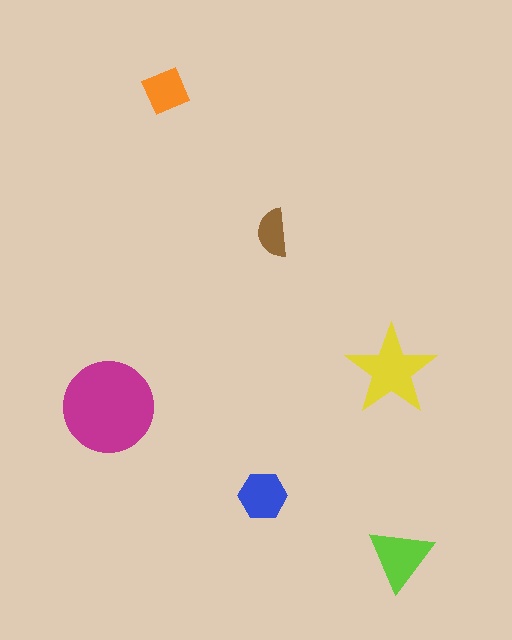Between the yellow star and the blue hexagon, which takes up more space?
The yellow star.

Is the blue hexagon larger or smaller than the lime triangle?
Smaller.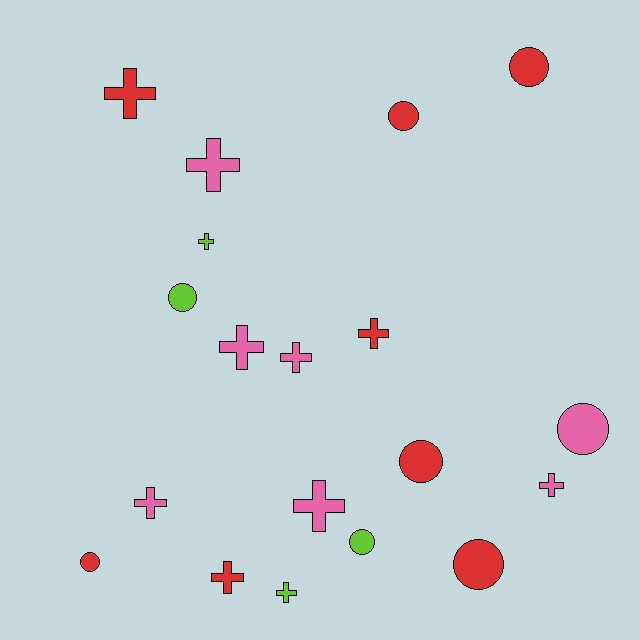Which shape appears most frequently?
Cross, with 11 objects.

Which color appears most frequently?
Red, with 8 objects.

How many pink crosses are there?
There are 6 pink crosses.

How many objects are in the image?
There are 19 objects.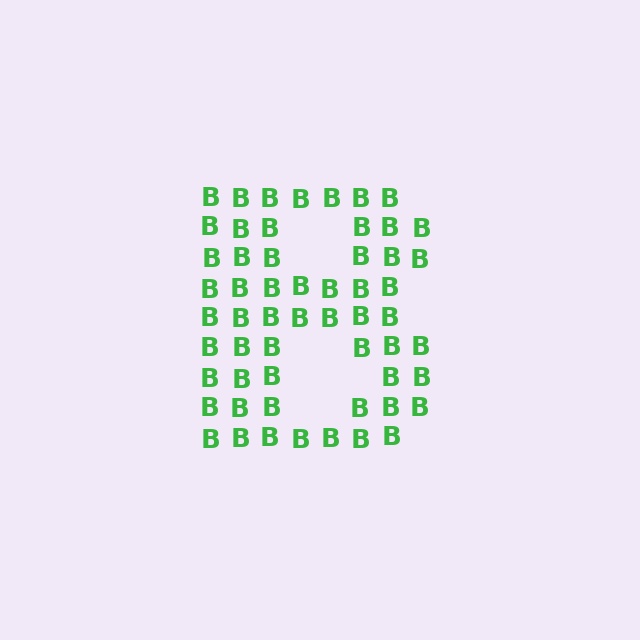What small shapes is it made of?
It is made of small letter B's.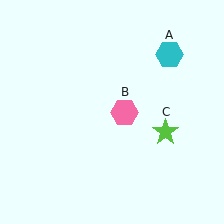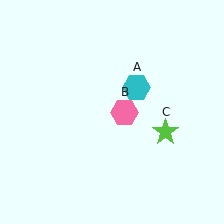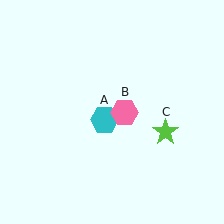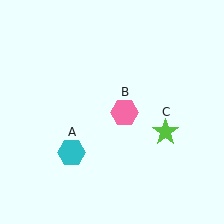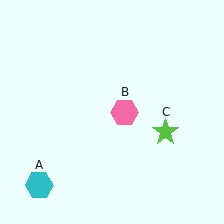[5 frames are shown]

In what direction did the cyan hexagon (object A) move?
The cyan hexagon (object A) moved down and to the left.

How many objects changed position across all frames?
1 object changed position: cyan hexagon (object A).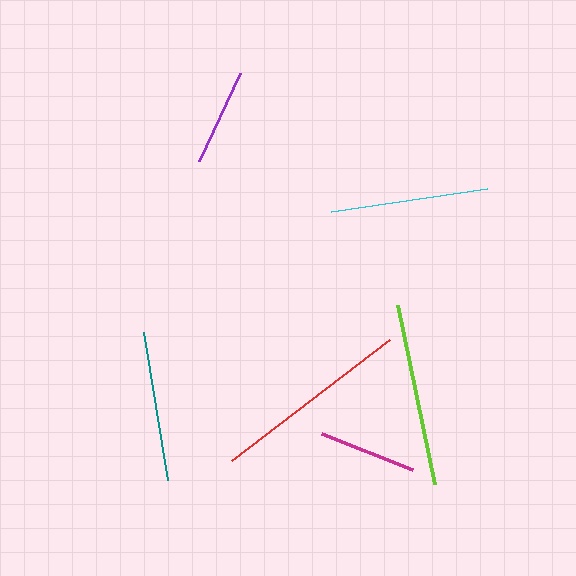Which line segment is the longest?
The red line is the longest at approximately 199 pixels.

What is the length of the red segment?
The red segment is approximately 199 pixels long.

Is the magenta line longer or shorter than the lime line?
The lime line is longer than the magenta line.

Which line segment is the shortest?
The magenta line is the shortest at approximately 97 pixels.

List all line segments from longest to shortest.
From longest to shortest: red, lime, cyan, teal, purple, magenta.